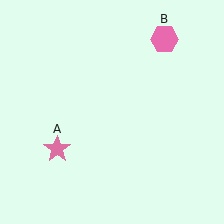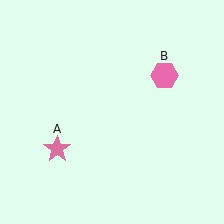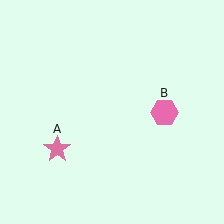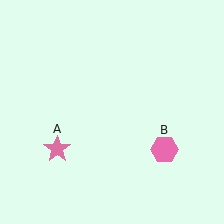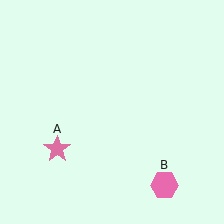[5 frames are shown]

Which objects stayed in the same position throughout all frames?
Pink star (object A) remained stationary.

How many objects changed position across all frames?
1 object changed position: pink hexagon (object B).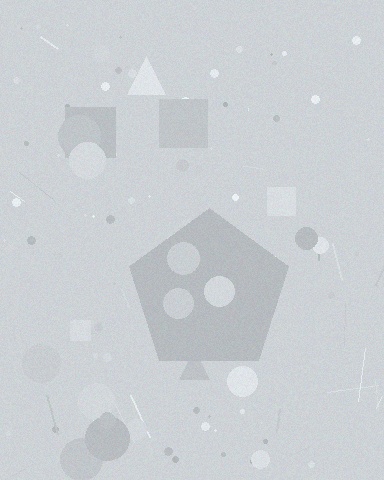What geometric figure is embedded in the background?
A pentagon is embedded in the background.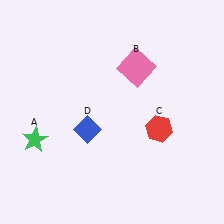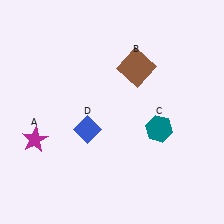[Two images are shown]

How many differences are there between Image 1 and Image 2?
There are 3 differences between the two images.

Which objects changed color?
A changed from green to magenta. B changed from pink to brown. C changed from red to teal.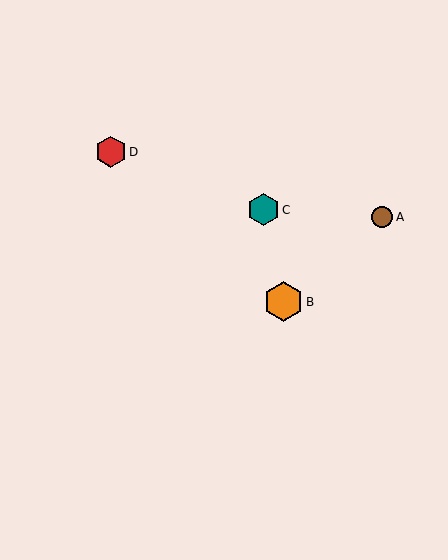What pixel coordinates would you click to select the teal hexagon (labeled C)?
Click at (263, 210) to select the teal hexagon C.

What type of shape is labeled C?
Shape C is a teal hexagon.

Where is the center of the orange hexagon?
The center of the orange hexagon is at (283, 302).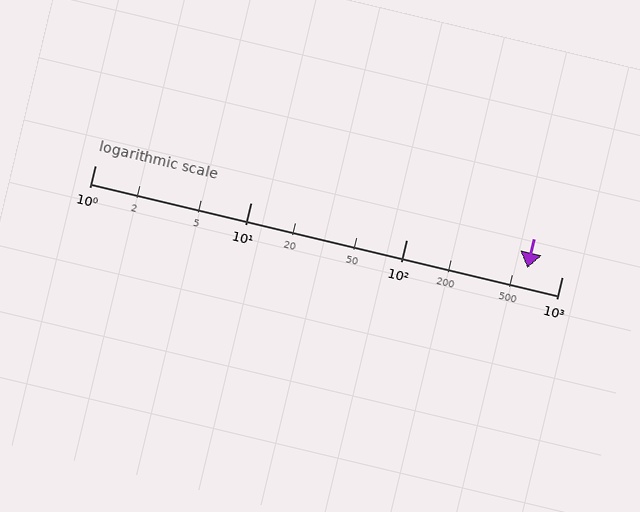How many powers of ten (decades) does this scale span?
The scale spans 3 decades, from 1 to 1000.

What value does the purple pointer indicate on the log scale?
The pointer indicates approximately 600.